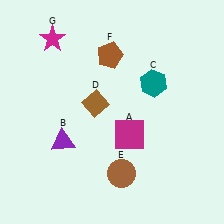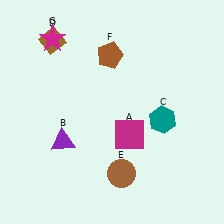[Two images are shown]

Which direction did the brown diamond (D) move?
The brown diamond (D) moved up.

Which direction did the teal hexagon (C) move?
The teal hexagon (C) moved down.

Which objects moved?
The objects that moved are: the teal hexagon (C), the brown diamond (D).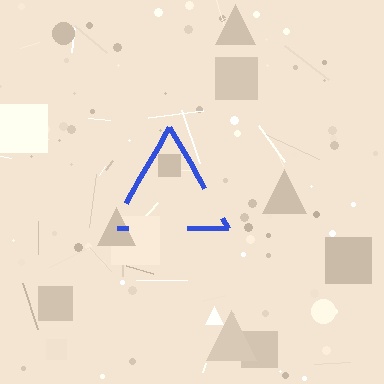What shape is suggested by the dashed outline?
The dashed outline suggests a triangle.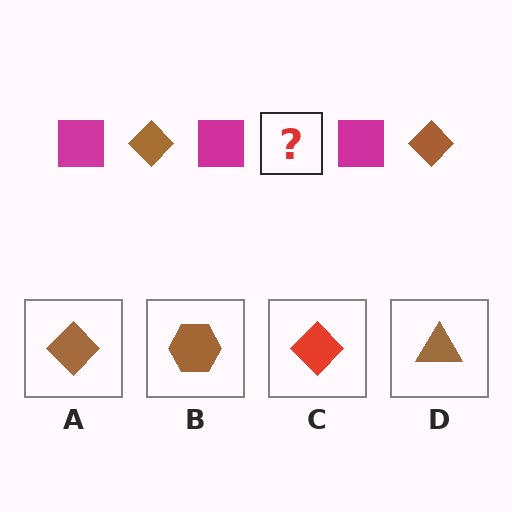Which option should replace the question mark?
Option A.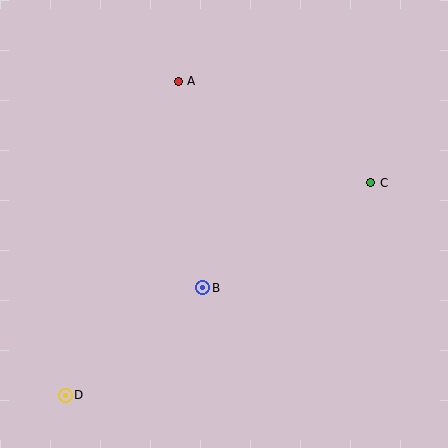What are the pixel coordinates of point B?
Point B is at (203, 288).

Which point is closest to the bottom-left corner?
Point D is closest to the bottom-left corner.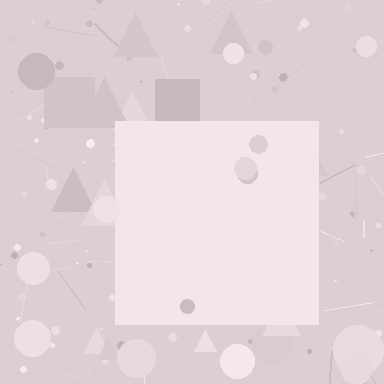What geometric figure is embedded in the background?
A square is embedded in the background.